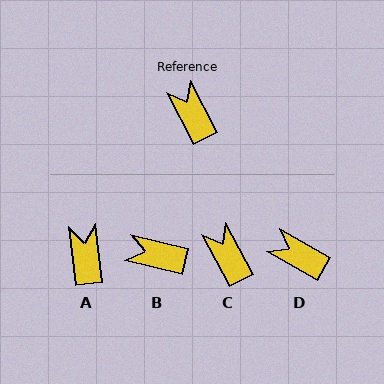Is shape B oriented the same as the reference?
No, it is off by about 49 degrees.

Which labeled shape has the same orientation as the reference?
C.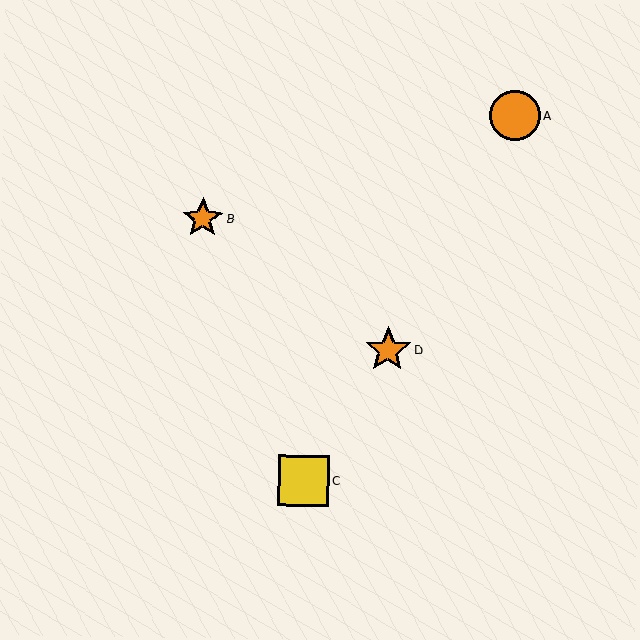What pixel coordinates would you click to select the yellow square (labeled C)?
Click at (303, 481) to select the yellow square C.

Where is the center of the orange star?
The center of the orange star is at (203, 219).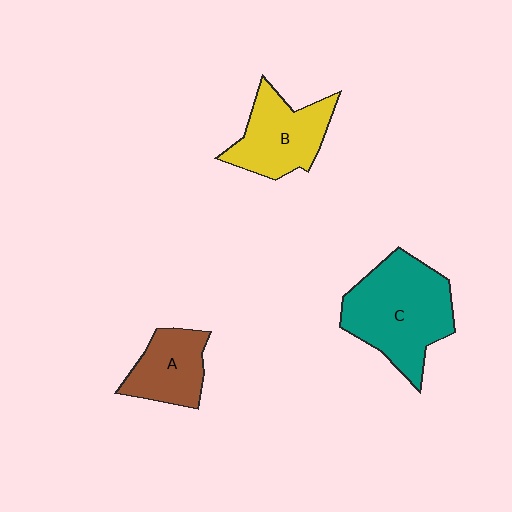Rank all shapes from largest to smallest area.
From largest to smallest: C (teal), B (yellow), A (brown).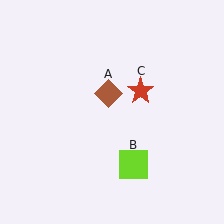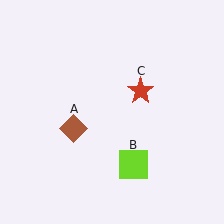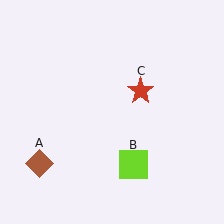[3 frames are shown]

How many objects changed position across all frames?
1 object changed position: brown diamond (object A).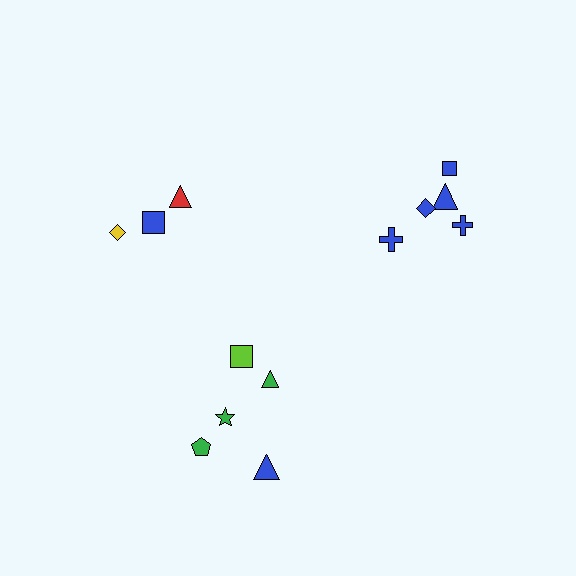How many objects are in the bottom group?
There are 5 objects.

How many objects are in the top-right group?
There are 5 objects.